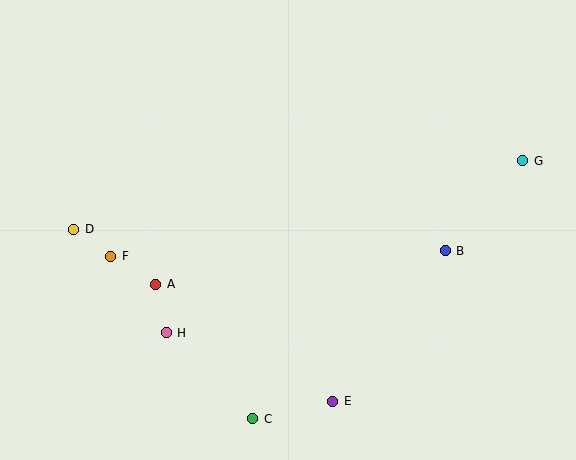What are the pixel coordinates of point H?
Point H is at (166, 333).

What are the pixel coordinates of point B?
Point B is at (445, 251).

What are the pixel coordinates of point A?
Point A is at (156, 284).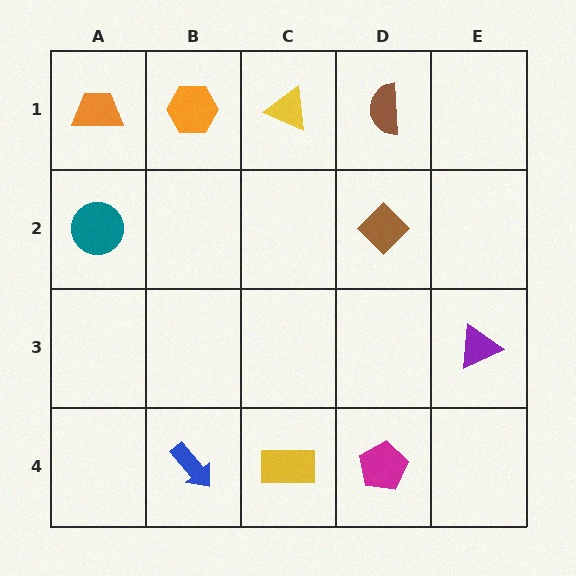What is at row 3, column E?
A purple triangle.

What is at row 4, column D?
A magenta pentagon.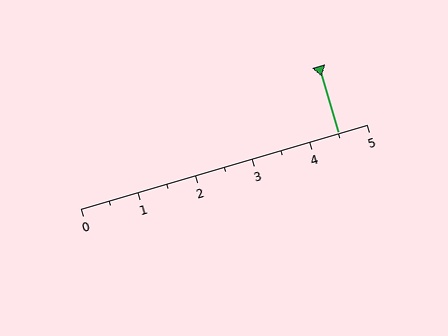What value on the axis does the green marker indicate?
The marker indicates approximately 4.5.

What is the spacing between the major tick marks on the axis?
The major ticks are spaced 1 apart.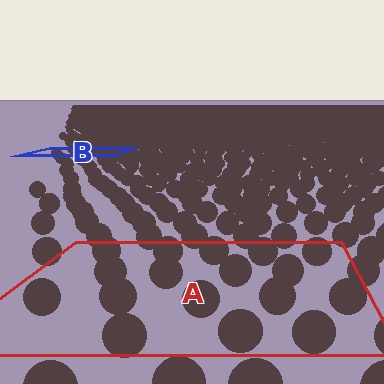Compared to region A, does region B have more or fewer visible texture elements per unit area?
Region B has more texture elements per unit area — they are packed more densely because it is farther away.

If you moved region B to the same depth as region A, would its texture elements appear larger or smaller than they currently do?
They would appear larger. At a closer depth, the same texture elements are projected at a bigger on-screen size.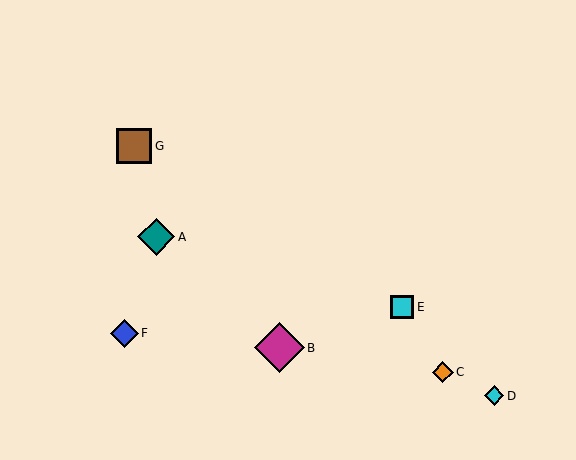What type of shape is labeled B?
Shape B is a magenta diamond.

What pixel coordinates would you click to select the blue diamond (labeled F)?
Click at (124, 333) to select the blue diamond F.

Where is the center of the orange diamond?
The center of the orange diamond is at (443, 372).